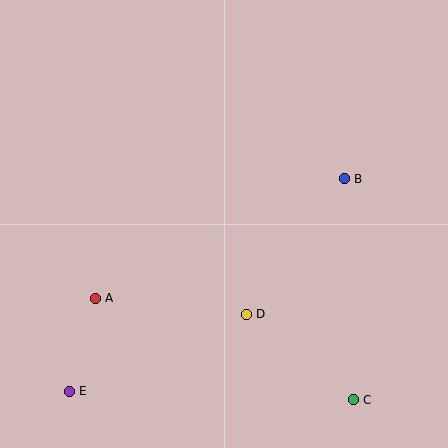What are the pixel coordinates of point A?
Point A is at (95, 298).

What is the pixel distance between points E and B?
The distance between E and B is 347 pixels.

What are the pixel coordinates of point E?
Point E is at (69, 391).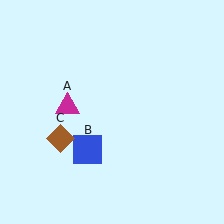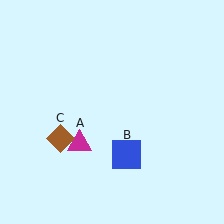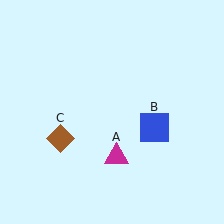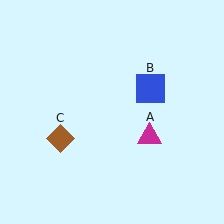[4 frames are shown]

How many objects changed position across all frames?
2 objects changed position: magenta triangle (object A), blue square (object B).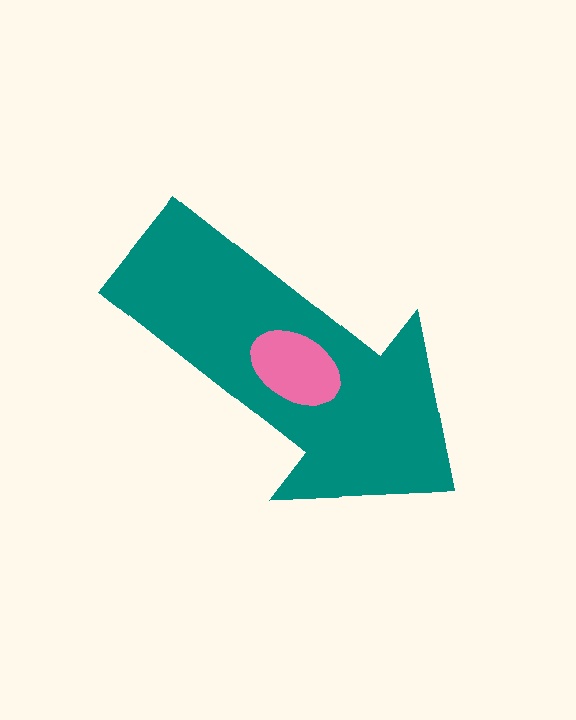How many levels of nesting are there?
2.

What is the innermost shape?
The pink ellipse.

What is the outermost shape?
The teal arrow.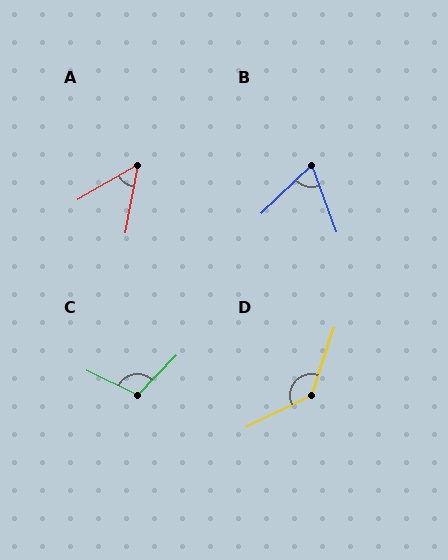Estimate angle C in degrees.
Approximately 108 degrees.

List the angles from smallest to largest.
A (49°), B (66°), C (108°), D (134°).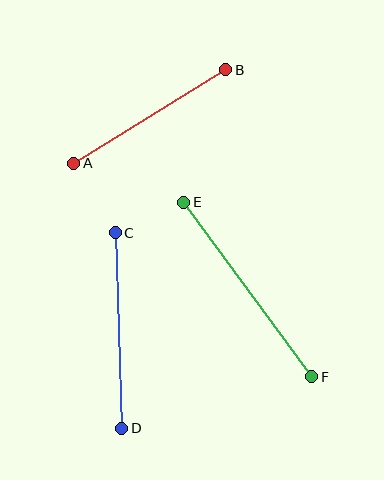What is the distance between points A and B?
The distance is approximately 178 pixels.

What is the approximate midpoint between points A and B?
The midpoint is at approximately (150, 116) pixels.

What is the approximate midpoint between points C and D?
The midpoint is at approximately (118, 331) pixels.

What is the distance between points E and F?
The distance is approximately 216 pixels.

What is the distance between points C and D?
The distance is approximately 196 pixels.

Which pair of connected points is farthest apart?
Points E and F are farthest apart.